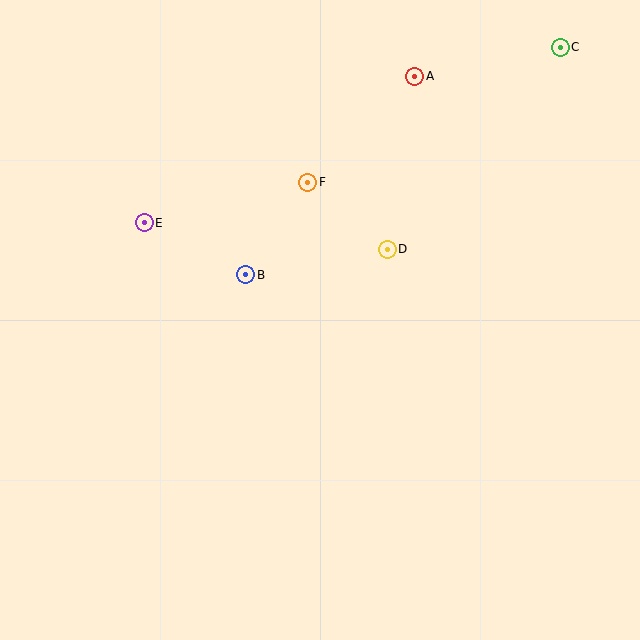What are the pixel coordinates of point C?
Point C is at (560, 47).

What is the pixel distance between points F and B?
The distance between F and B is 111 pixels.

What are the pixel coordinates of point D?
Point D is at (387, 249).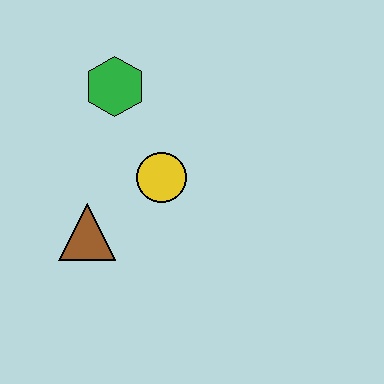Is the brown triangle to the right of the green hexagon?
No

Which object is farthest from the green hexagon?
The brown triangle is farthest from the green hexagon.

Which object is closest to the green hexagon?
The yellow circle is closest to the green hexagon.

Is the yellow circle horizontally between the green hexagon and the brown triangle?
No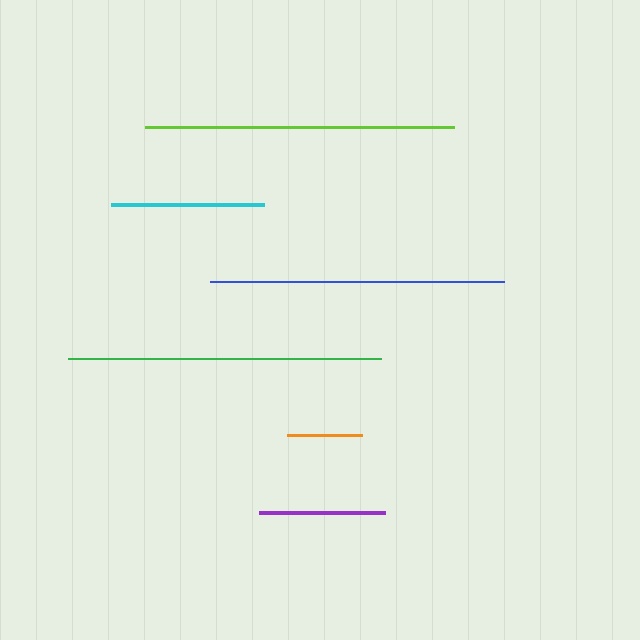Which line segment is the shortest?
The orange line is the shortest at approximately 75 pixels.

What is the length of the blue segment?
The blue segment is approximately 294 pixels long.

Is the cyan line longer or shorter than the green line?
The green line is longer than the cyan line.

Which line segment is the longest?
The green line is the longest at approximately 313 pixels.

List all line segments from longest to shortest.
From longest to shortest: green, lime, blue, cyan, purple, orange.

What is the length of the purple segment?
The purple segment is approximately 126 pixels long.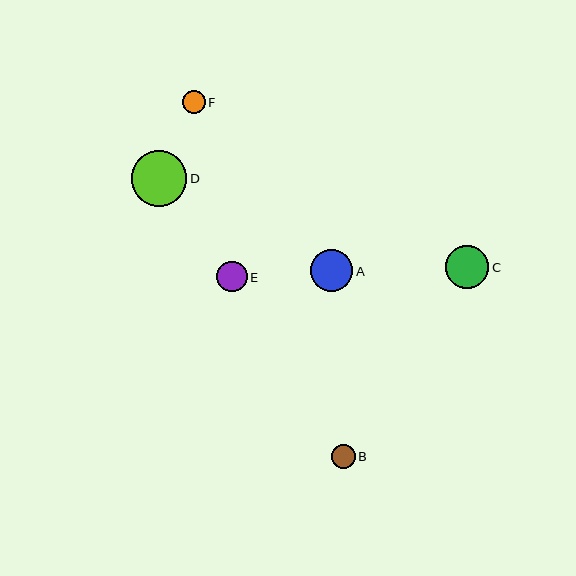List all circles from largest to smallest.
From largest to smallest: D, C, A, E, B, F.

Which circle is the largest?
Circle D is the largest with a size of approximately 56 pixels.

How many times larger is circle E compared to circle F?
Circle E is approximately 1.3 times the size of circle F.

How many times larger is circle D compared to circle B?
Circle D is approximately 2.3 times the size of circle B.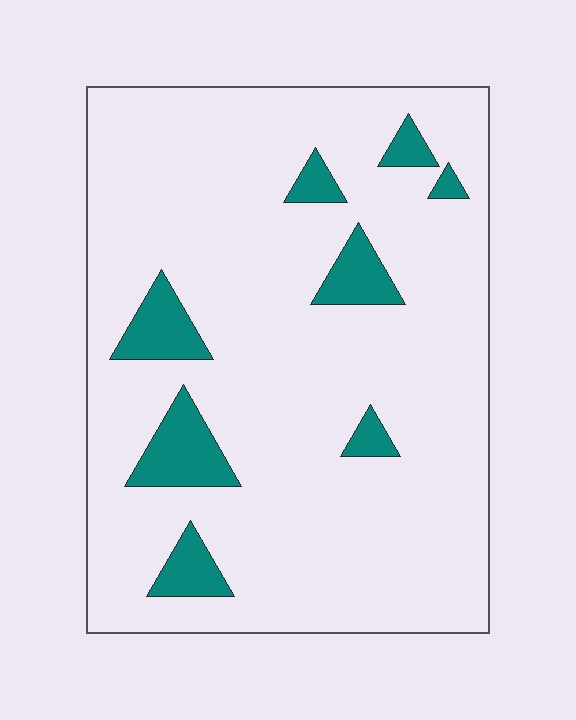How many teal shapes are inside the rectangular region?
8.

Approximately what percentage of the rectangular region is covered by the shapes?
Approximately 10%.